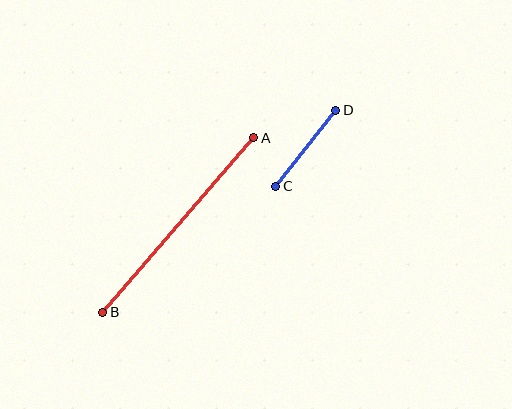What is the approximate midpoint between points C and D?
The midpoint is at approximately (306, 148) pixels.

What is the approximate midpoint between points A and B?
The midpoint is at approximately (178, 225) pixels.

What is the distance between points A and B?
The distance is approximately 231 pixels.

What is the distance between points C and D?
The distance is approximately 97 pixels.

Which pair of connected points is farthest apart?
Points A and B are farthest apart.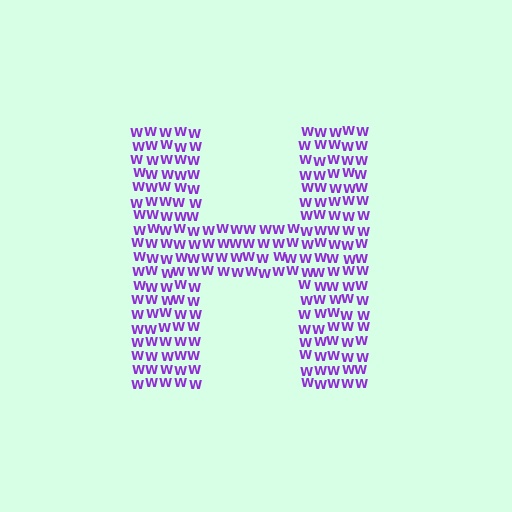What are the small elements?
The small elements are letter W's.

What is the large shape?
The large shape is the letter H.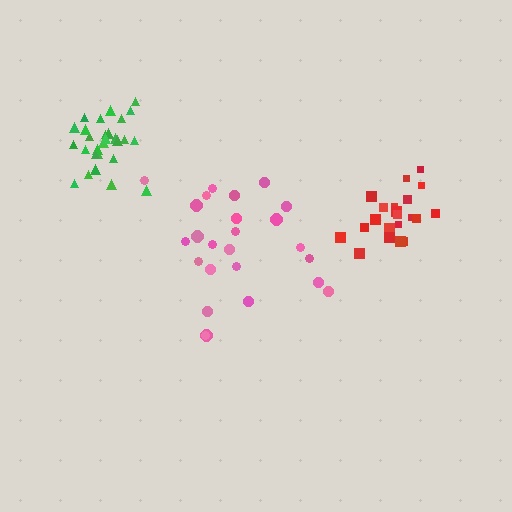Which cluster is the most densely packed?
Green.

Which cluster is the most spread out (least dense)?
Pink.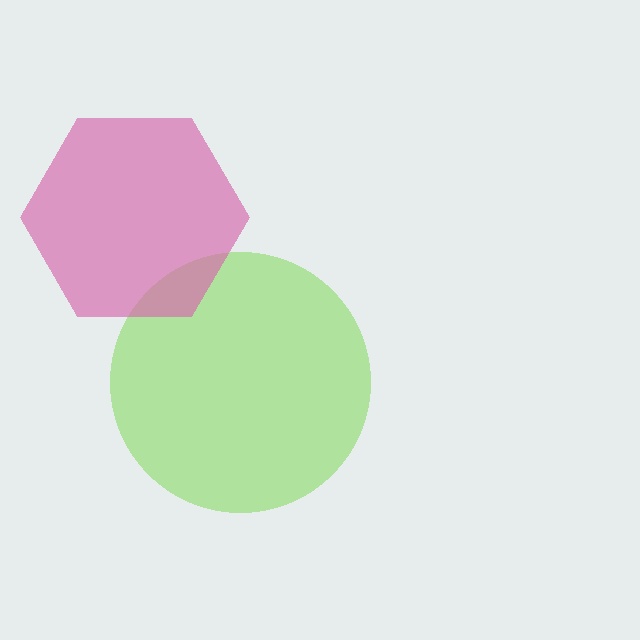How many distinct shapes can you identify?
There are 2 distinct shapes: a lime circle, a pink hexagon.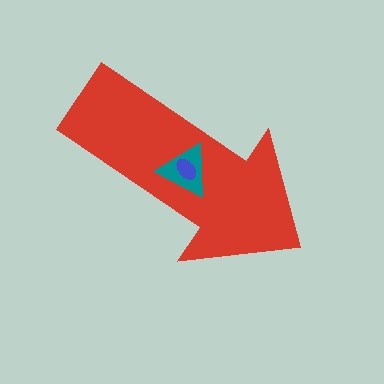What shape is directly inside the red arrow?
The teal triangle.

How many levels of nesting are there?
3.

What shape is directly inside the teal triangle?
The blue ellipse.